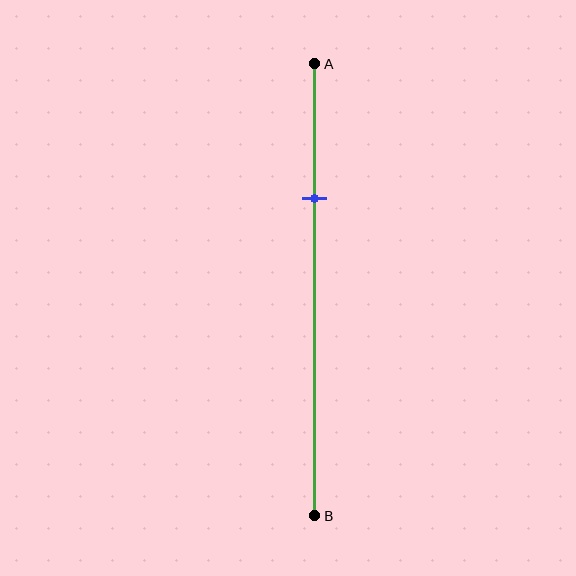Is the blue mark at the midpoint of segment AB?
No, the mark is at about 30% from A, not at the 50% midpoint.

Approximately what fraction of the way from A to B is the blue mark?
The blue mark is approximately 30% of the way from A to B.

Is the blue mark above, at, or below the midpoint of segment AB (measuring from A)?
The blue mark is above the midpoint of segment AB.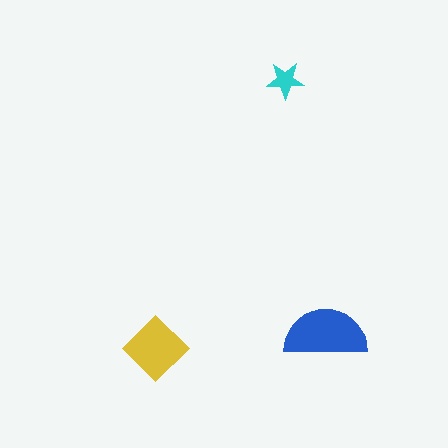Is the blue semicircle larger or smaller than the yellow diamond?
Larger.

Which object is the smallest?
The cyan star.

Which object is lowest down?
The yellow diamond is bottommost.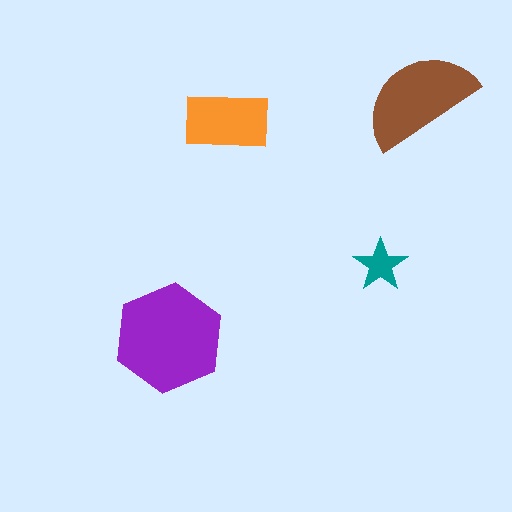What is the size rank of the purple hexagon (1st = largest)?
1st.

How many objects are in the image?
There are 4 objects in the image.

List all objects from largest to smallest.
The purple hexagon, the brown semicircle, the orange rectangle, the teal star.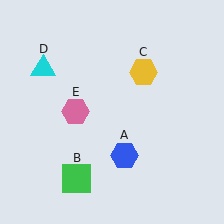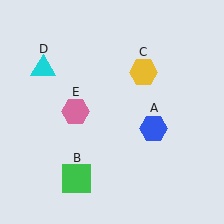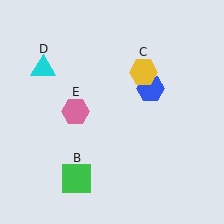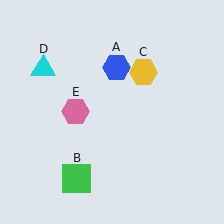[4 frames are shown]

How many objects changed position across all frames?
1 object changed position: blue hexagon (object A).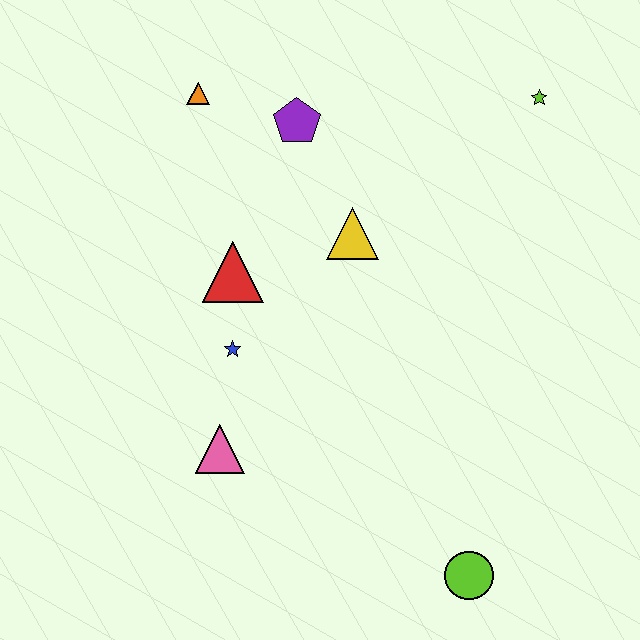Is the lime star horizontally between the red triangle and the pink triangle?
No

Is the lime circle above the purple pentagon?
No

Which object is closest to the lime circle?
The pink triangle is closest to the lime circle.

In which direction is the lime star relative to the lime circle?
The lime star is above the lime circle.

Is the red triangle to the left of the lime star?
Yes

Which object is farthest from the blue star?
The lime star is farthest from the blue star.